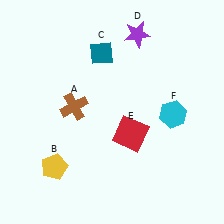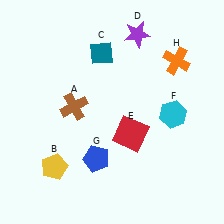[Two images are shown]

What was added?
A blue pentagon (G), an orange cross (H) were added in Image 2.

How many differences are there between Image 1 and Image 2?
There are 2 differences between the two images.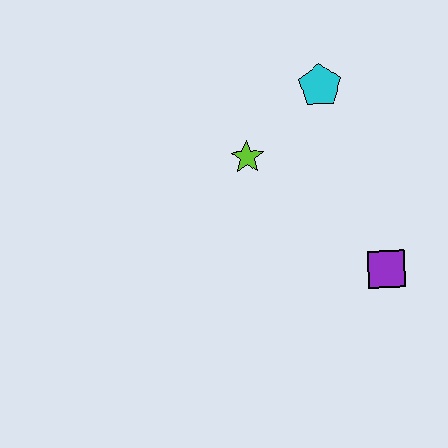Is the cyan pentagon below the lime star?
No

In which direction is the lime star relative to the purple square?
The lime star is to the left of the purple square.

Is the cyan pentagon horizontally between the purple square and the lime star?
Yes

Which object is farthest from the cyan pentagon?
The purple square is farthest from the cyan pentagon.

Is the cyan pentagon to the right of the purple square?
No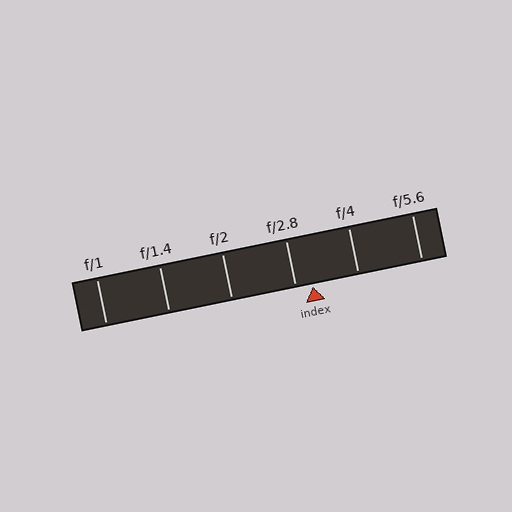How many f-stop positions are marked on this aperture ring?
There are 6 f-stop positions marked.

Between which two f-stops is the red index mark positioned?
The index mark is between f/2.8 and f/4.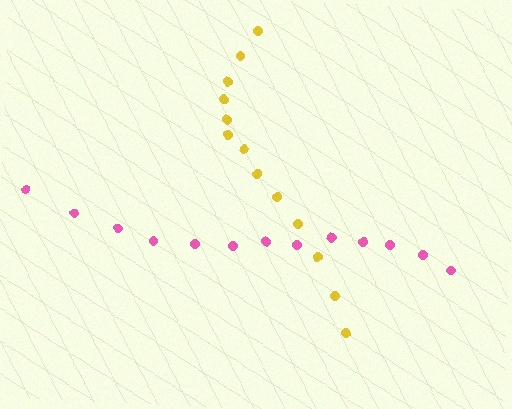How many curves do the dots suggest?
There are 2 distinct paths.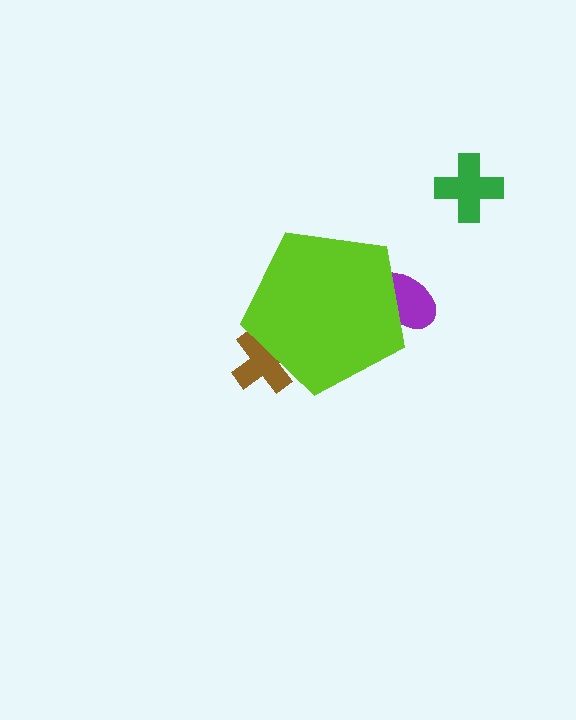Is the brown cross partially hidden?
Yes, the brown cross is partially hidden behind the lime pentagon.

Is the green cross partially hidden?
No, the green cross is fully visible.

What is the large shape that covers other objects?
A lime pentagon.